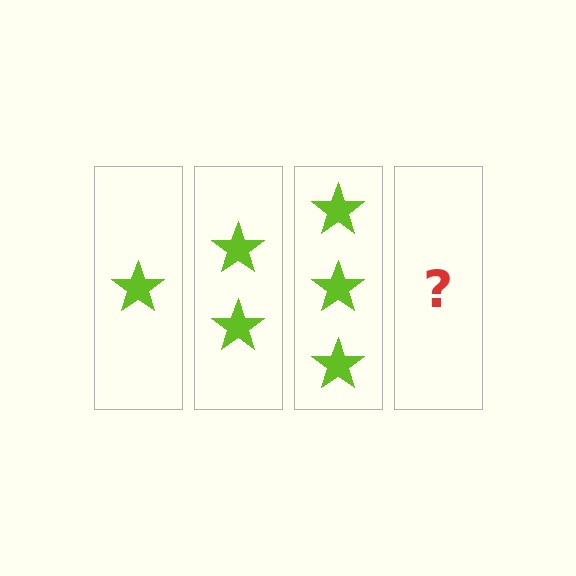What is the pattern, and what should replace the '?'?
The pattern is that each step adds one more star. The '?' should be 4 stars.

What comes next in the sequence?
The next element should be 4 stars.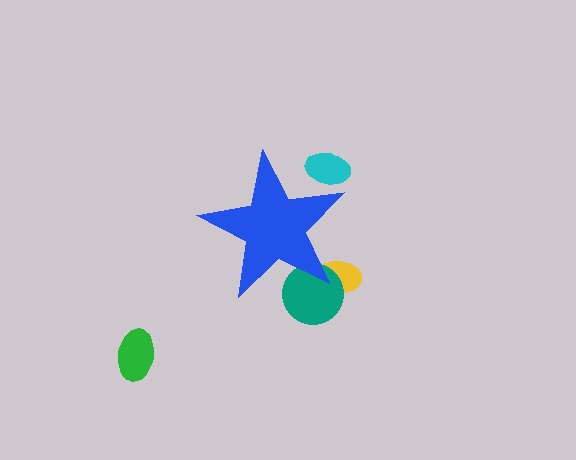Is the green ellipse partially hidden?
No, the green ellipse is fully visible.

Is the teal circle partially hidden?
Yes, the teal circle is partially hidden behind the blue star.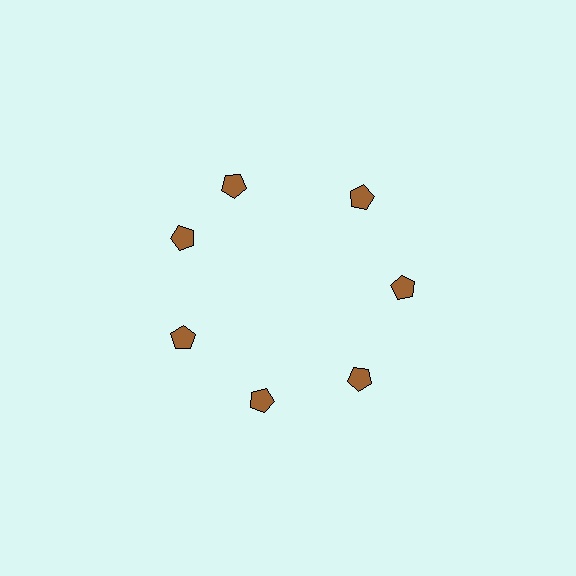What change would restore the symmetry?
The symmetry would be restored by rotating it back into even spacing with its neighbors so that all 7 pentagons sit at equal angles and equal distance from the center.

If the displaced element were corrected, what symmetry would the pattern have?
It would have 7-fold rotational symmetry — the pattern would map onto itself every 51 degrees.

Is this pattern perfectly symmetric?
No. The 7 brown pentagons are arranged in a ring, but one element near the 12 o'clock position is rotated out of alignment along the ring, breaking the 7-fold rotational symmetry.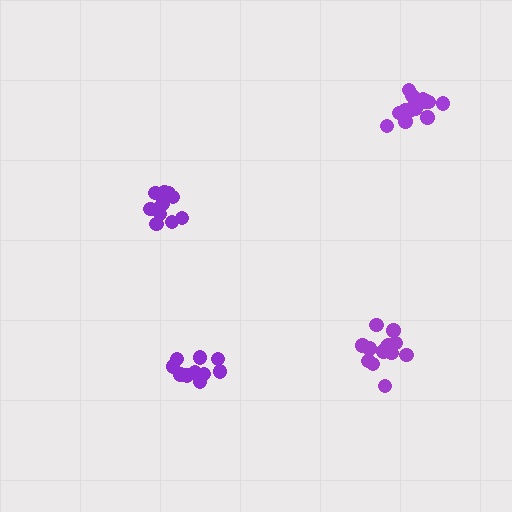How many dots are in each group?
Group 1: 16 dots, Group 2: 10 dots, Group 3: 10 dots, Group 4: 13 dots (49 total).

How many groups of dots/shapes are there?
There are 4 groups.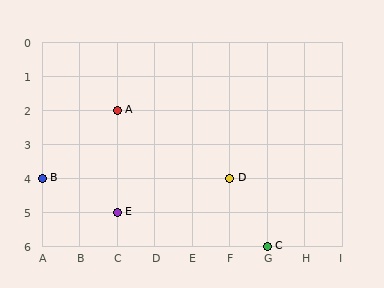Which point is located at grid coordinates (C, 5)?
Point E is at (C, 5).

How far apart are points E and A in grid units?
Points E and A are 3 rows apart.